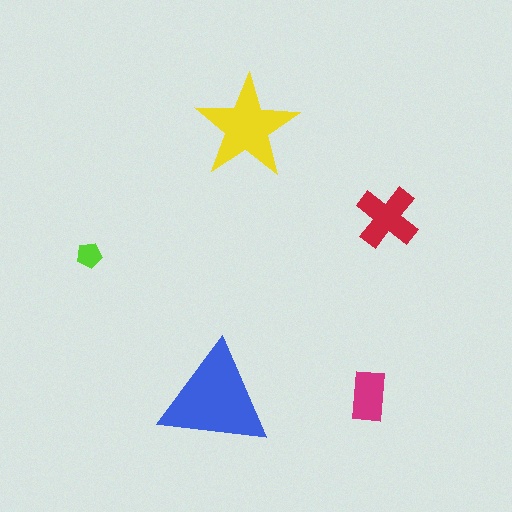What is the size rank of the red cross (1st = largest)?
3rd.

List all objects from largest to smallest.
The blue triangle, the yellow star, the red cross, the magenta rectangle, the lime pentagon.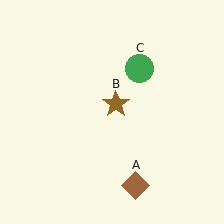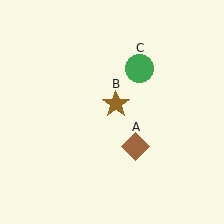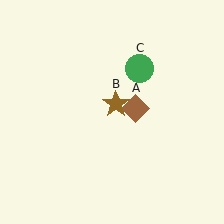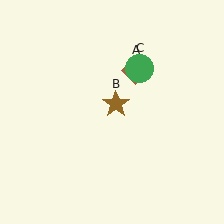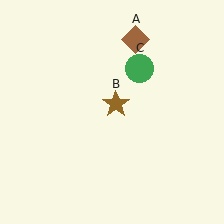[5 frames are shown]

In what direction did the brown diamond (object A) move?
The brown diamond (object A) moved up.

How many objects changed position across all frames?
1 object changed position: brown diamond (object A).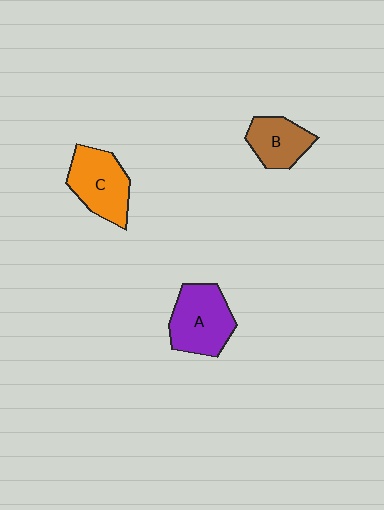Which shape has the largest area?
Shape A (purple).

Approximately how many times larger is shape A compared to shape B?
Approximately 1.4 times.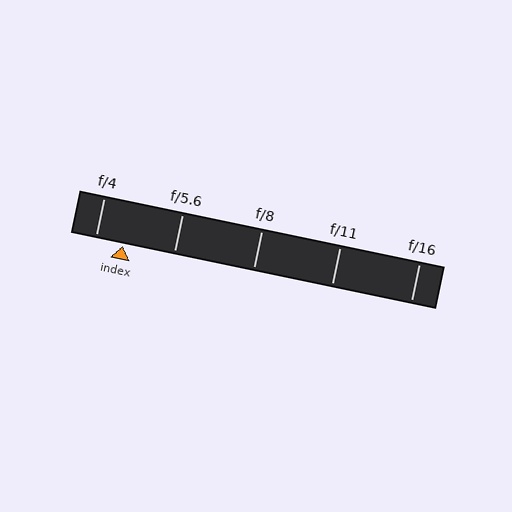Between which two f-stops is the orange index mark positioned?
The index mark is between f/4 and f/5.6.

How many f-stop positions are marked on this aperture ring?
There are 5 f-stop positions marked.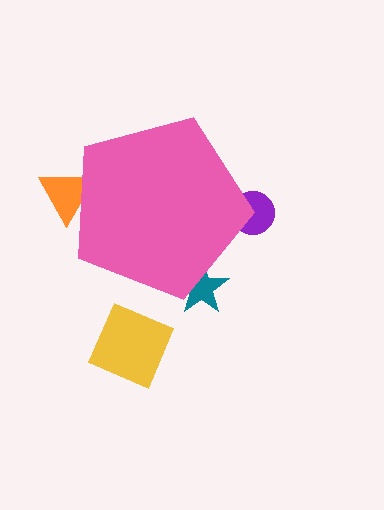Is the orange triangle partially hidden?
Yes, the orange triangle is partially hidden behind the pink pentagon.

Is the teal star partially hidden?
Yes, the teal star is partially hidden behind the pink pentagon.